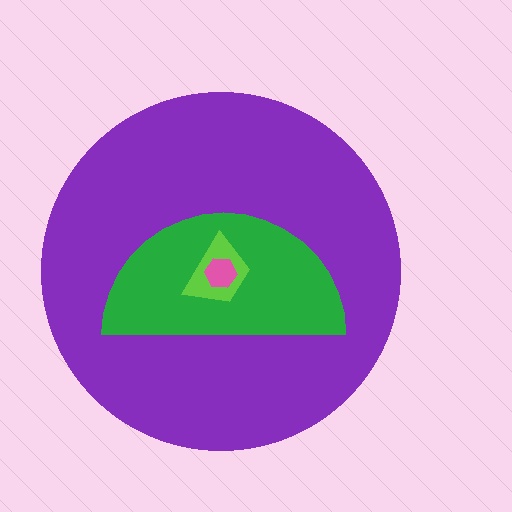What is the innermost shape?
The pink hexagon.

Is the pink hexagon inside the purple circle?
Yes.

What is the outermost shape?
The purple circle.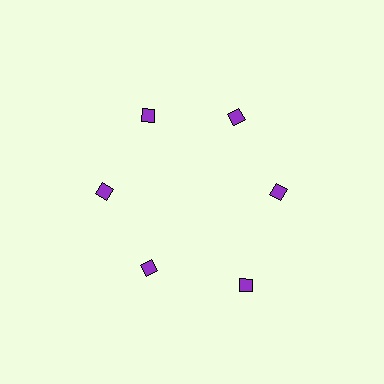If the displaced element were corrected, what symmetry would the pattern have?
It would have 6-fold rotational symmetry — the pattern would map onto itself every 60 degrees.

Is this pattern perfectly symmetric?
No. The 6 purple diamonds are arranged in a ring, but one element near the 5 o'clock position is pushed outward from the center, breaking the 6-fold rotational symmetry.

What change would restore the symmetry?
The symmetry would be restored by moving it inward, back onto the ring so that all 6 diamonds sit at equal angles and equal distance from the center.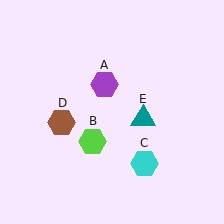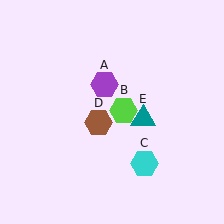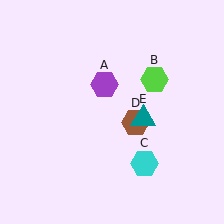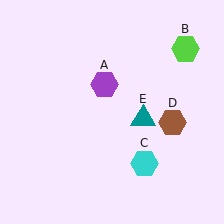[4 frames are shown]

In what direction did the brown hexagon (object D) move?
The brown hexagon (object D) moved right.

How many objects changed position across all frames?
2 objects changed position: lime hexagon (object B), brown hexagon (object D).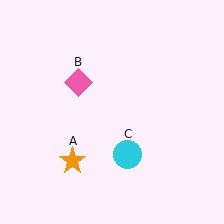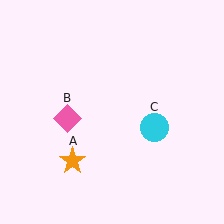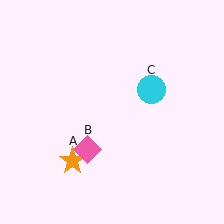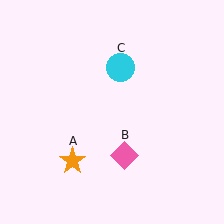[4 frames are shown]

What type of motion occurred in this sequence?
The pink diamond (object B), cyan circle (object C) rotated counterclockwise around the center of the scene.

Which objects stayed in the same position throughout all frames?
Orange star (object A) remained stationary.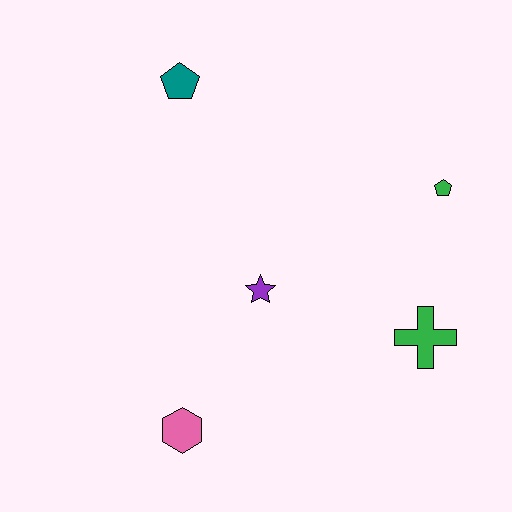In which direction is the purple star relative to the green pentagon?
The purple star is to the left of the green pentagon.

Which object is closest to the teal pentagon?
The purple star is closest to the teal pentagon.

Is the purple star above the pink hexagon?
Yes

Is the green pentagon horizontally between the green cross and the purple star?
No